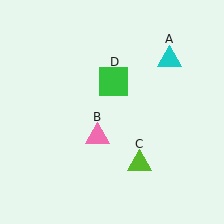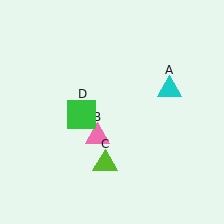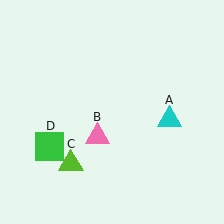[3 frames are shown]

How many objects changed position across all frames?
3 objects changed position: cyan triangle (object A), lime triangle (object C), green square (object D).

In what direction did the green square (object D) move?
The green square (object D) moved down and to the left.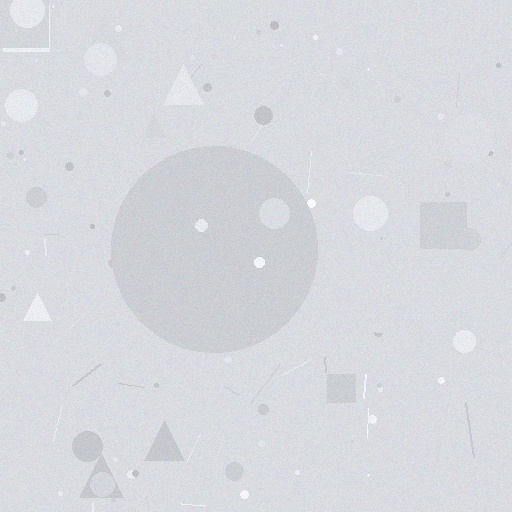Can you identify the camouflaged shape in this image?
The camouflaged shape is a circle.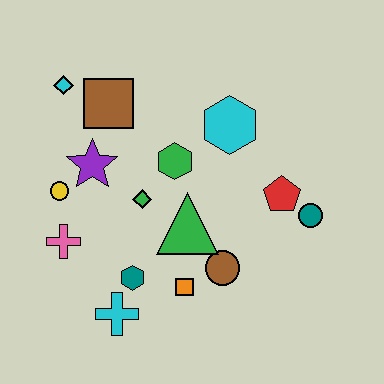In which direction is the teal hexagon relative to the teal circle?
The teal hexagon is to the left of the teal circle.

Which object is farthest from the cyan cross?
The cyan diamond is farthest from the cyan cross.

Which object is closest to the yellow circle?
The purple star is closest to the yellow circle.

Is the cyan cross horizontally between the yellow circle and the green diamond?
Yes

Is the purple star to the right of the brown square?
No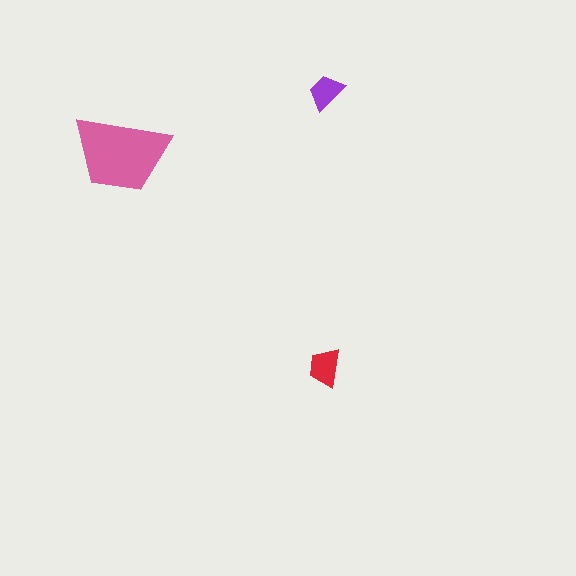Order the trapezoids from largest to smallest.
the pink one, the red one, the purple one.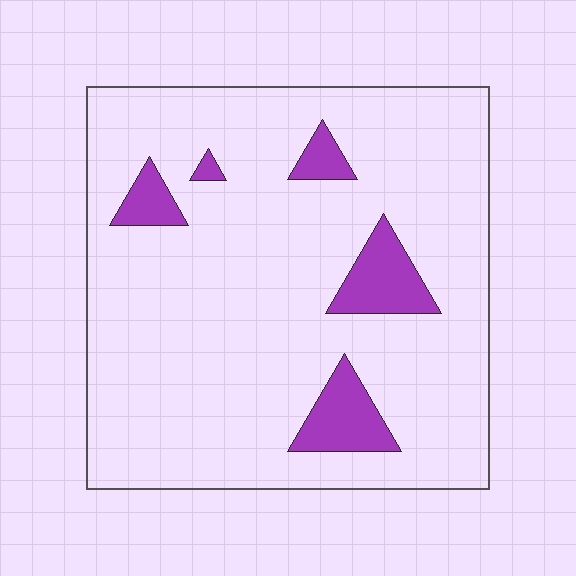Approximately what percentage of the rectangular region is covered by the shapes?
Approximately 10%.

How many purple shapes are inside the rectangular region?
5.